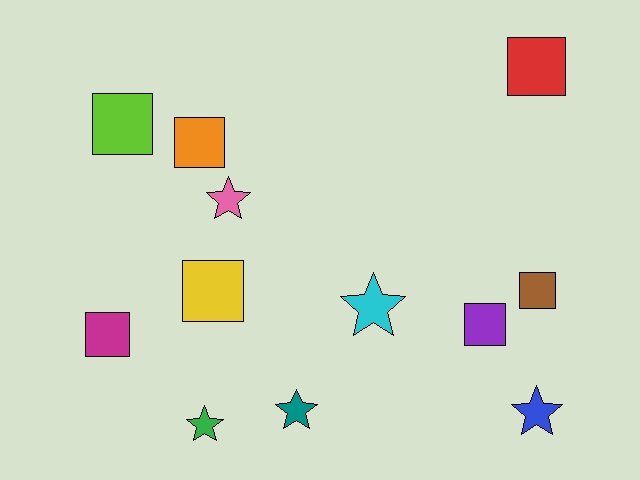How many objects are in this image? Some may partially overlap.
There are 12 objects.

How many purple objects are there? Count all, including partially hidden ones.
There is 1 purple object.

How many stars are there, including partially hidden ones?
There are 5 stars.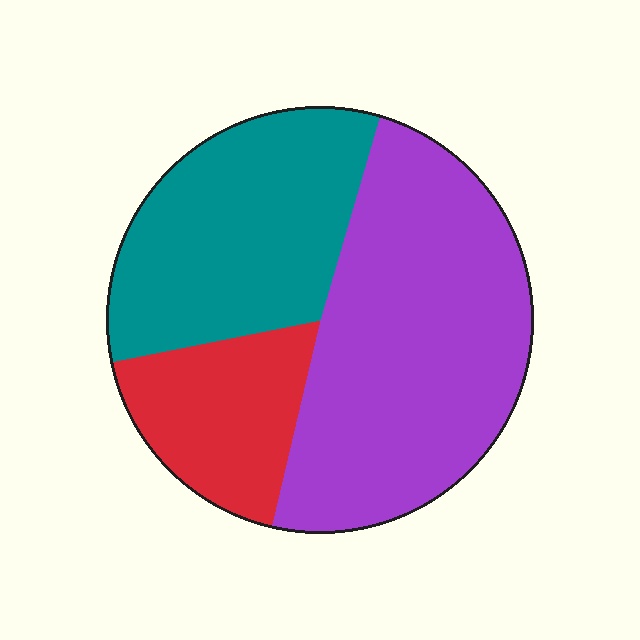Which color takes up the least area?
Red, at roughly 20%.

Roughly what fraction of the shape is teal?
Teal takes up between a sixth and a third of the shape.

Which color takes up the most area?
Purple, at roughly 50%.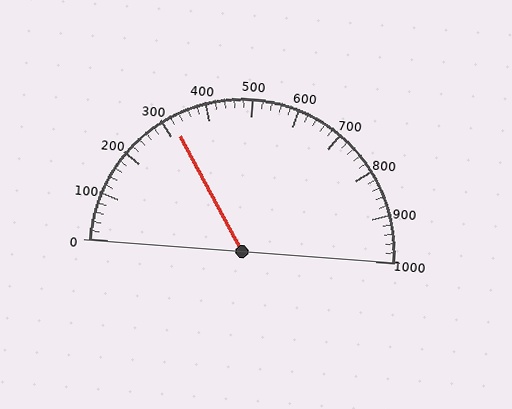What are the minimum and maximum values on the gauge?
The gauge ranges from 0 to 1000.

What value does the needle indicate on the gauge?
The needle indicates approximately 320.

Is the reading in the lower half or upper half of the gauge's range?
The reading is in the lower half of the range (0 to 1000).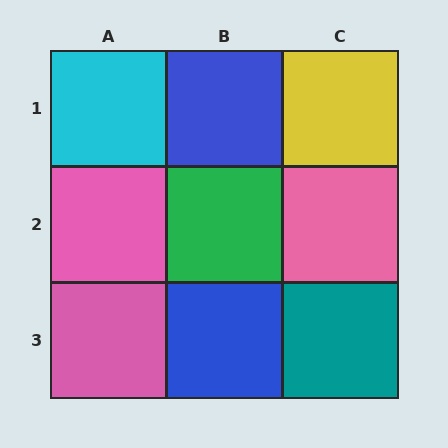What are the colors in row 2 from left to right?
Pink, green, pink.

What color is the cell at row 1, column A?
Cyan.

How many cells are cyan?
1 cell is cyan.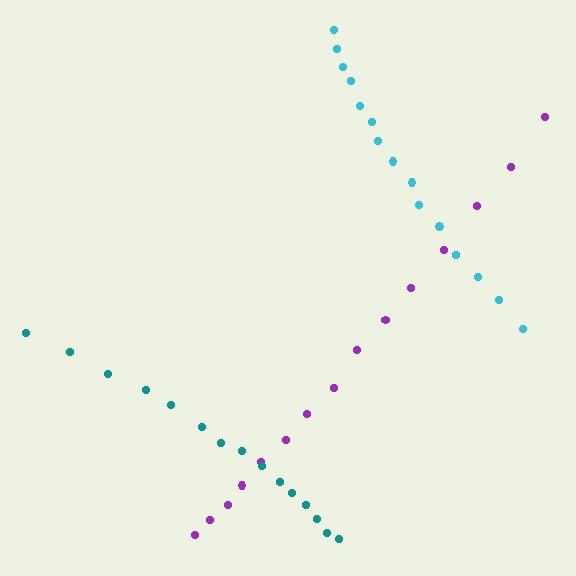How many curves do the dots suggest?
There are 3 distinct paths.